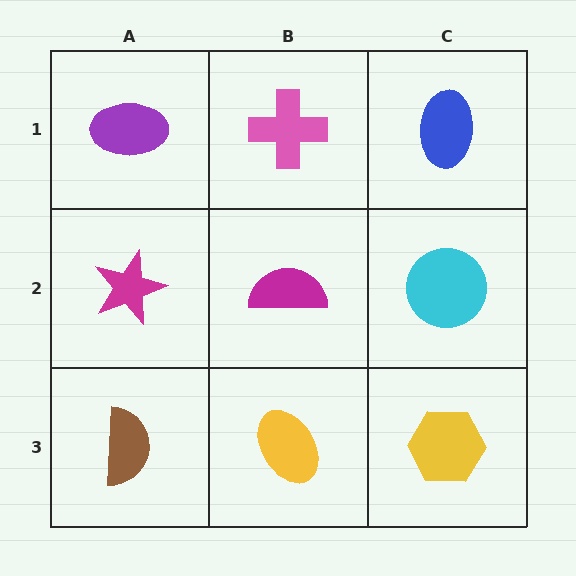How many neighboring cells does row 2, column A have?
3.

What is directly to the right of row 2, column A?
A magenta semicircle.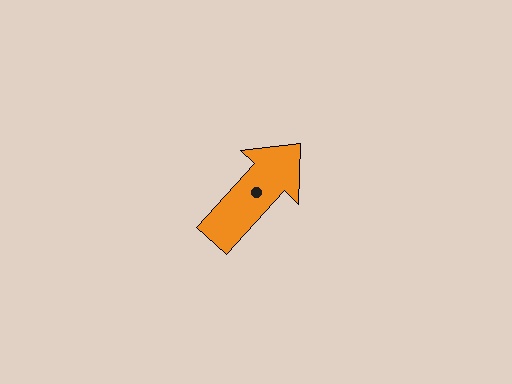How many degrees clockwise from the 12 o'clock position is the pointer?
Approximately 42 degrees.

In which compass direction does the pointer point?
Northeast.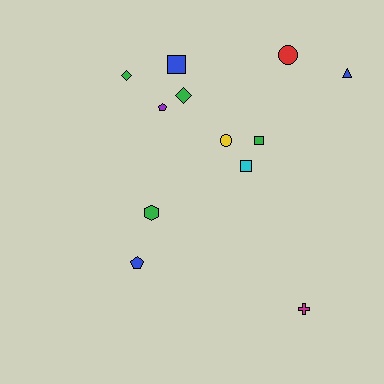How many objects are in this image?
There are 12 objects.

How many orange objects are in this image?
There are no orange objects.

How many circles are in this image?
There are 2 circles.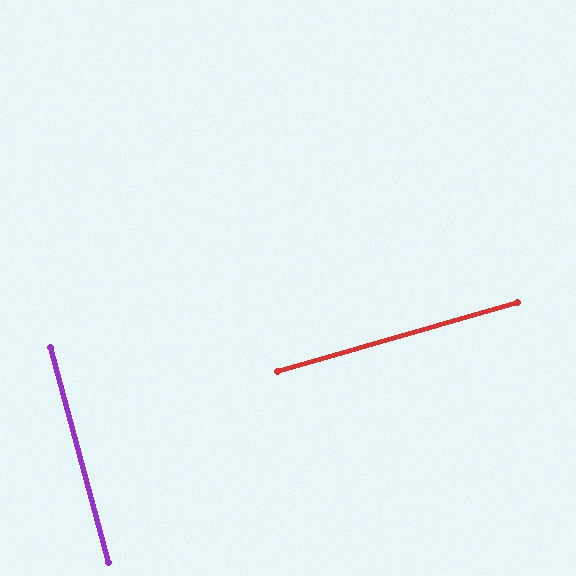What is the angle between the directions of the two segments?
Approximately 89 degrees.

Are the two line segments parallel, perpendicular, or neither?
Perpendicular — they meet at approximately 89°.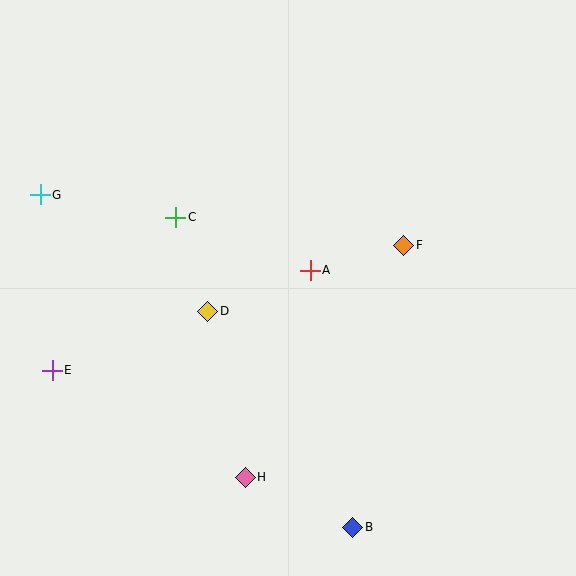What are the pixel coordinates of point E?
Point E is at (52, 370).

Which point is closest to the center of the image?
Point A at (310, 270) is closest to the center.